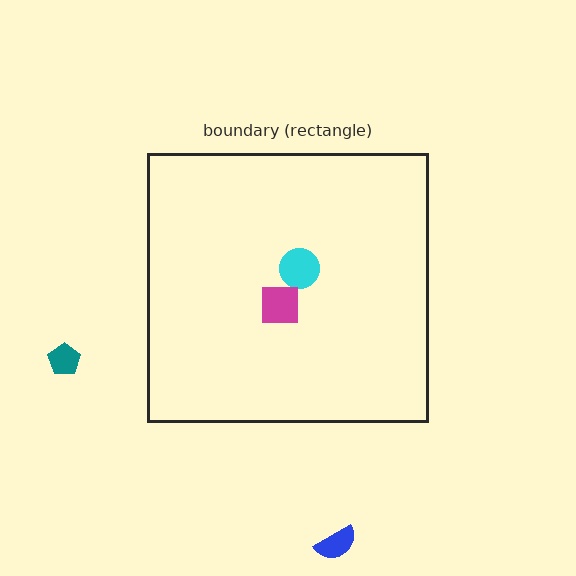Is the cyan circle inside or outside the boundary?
Inside.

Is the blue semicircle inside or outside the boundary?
Outside.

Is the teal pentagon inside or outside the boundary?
Outside.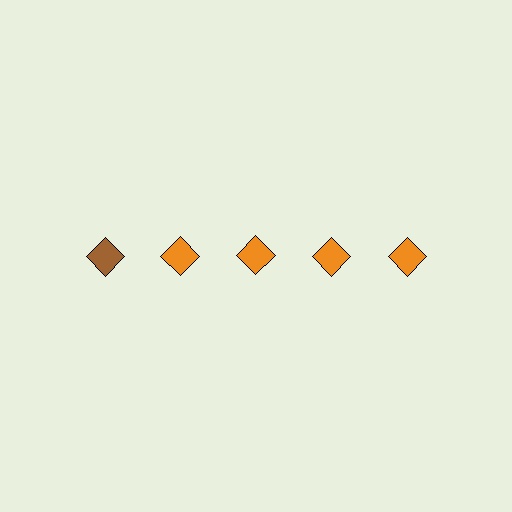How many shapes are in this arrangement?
There are 5 shapes arranged in a grid pattern.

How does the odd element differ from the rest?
It has a different color: brown instead of orange.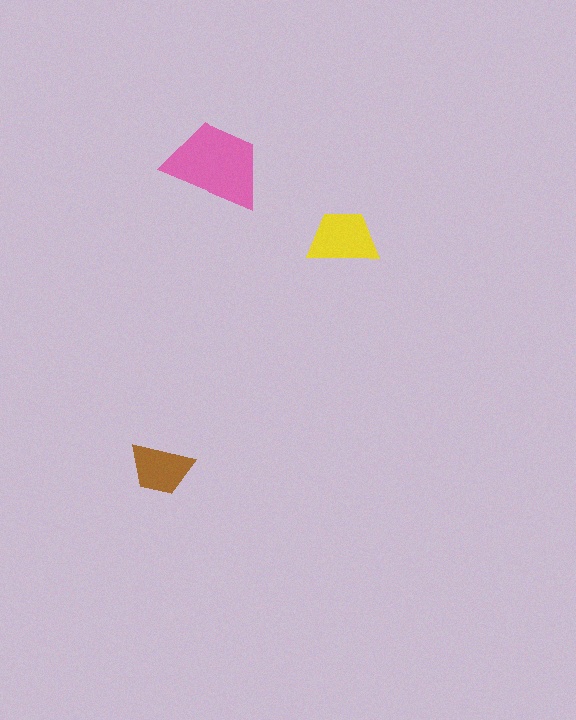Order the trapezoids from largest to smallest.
the pink one, the yellow one, the brown one.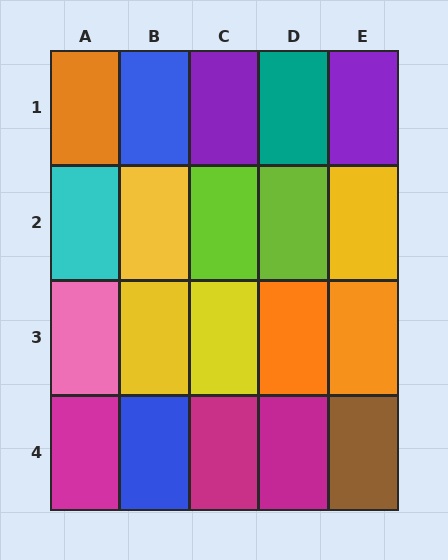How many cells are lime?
2 cells are lime.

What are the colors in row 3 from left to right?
Pink, yellow, yellow, orange, orange.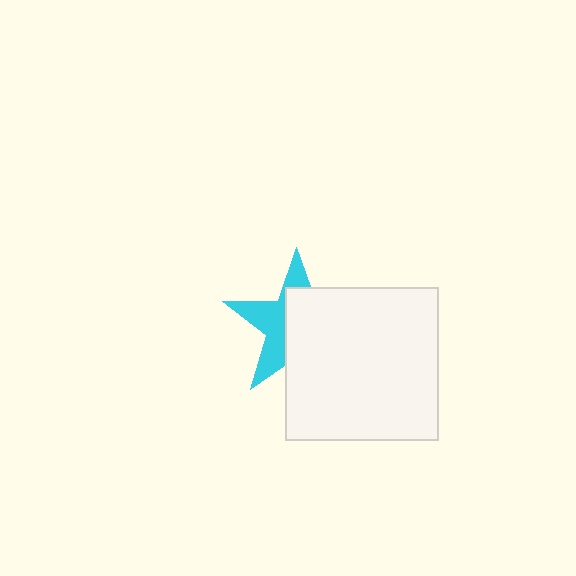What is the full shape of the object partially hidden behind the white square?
The partially hidden object is a cyan star.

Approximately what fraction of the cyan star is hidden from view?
Roughly 57% of the cyan star is hidden behind the white square.